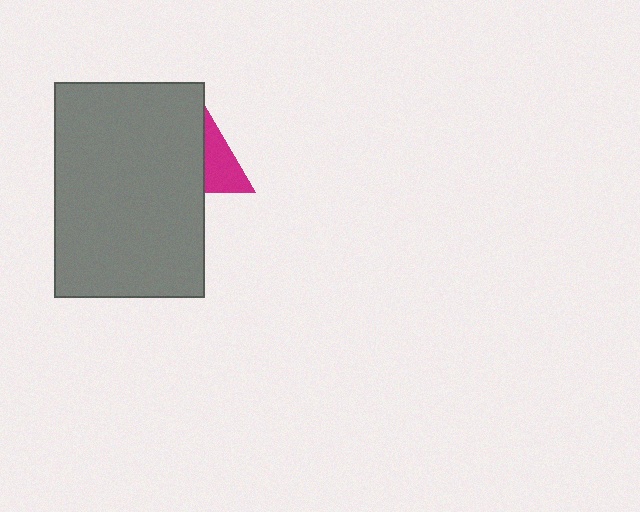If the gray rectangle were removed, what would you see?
You would see the complete magenta triangle.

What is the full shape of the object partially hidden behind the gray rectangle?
The partially hidden object is a magenta triangle.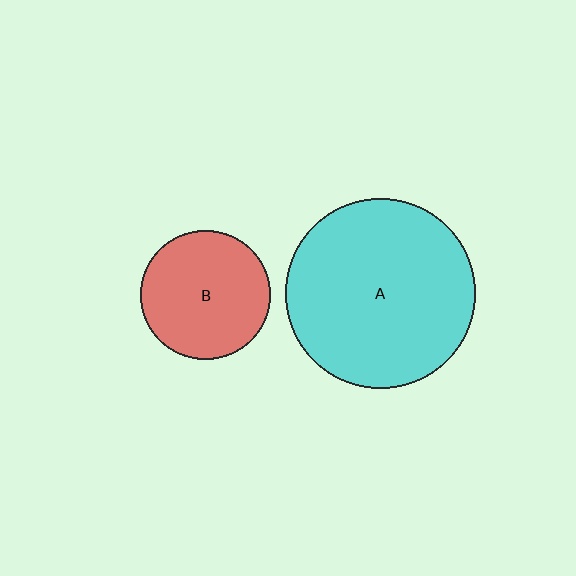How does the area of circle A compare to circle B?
Approximately 2.2 times.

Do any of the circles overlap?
No, none of the circles overlap.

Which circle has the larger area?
Circle A (cyan).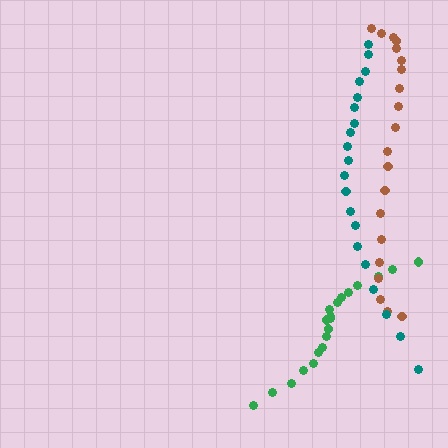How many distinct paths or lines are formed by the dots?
There are 3 distinct paths.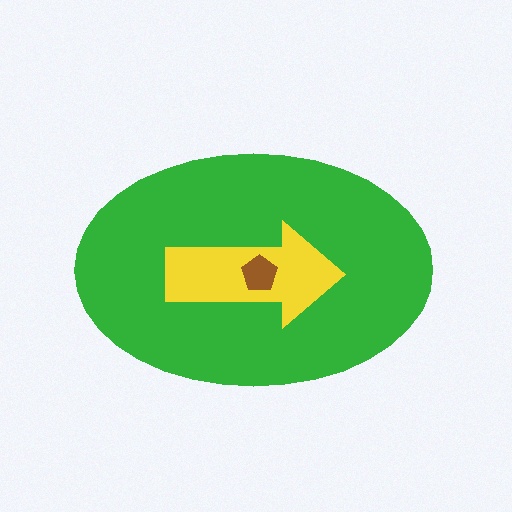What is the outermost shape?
The green ellipse.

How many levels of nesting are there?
3.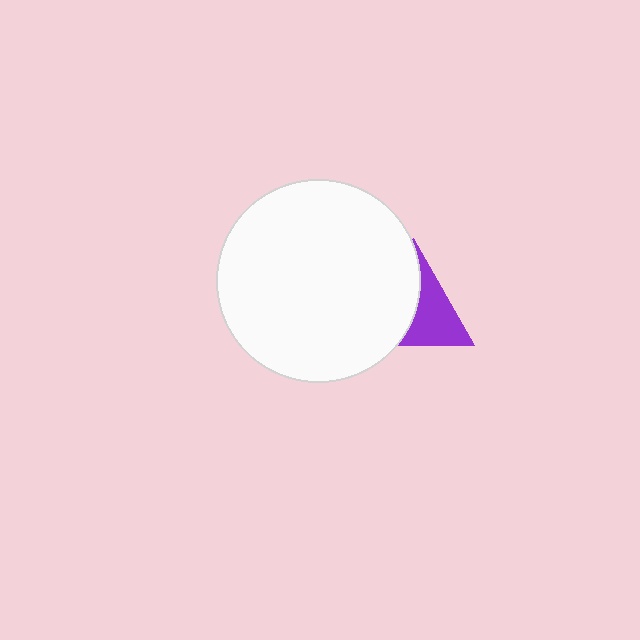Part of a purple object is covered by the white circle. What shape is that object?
It is a triangle.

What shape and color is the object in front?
The object in front is a white circle.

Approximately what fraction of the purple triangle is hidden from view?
Roughly 54% of the purple triangle is hidden behind the white circle.